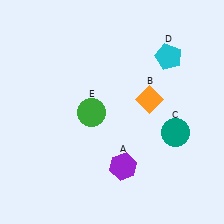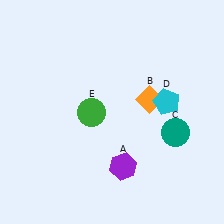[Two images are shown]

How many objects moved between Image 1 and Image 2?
1 object moved between the two images.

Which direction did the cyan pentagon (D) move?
The cyan pentagon (D) moved down.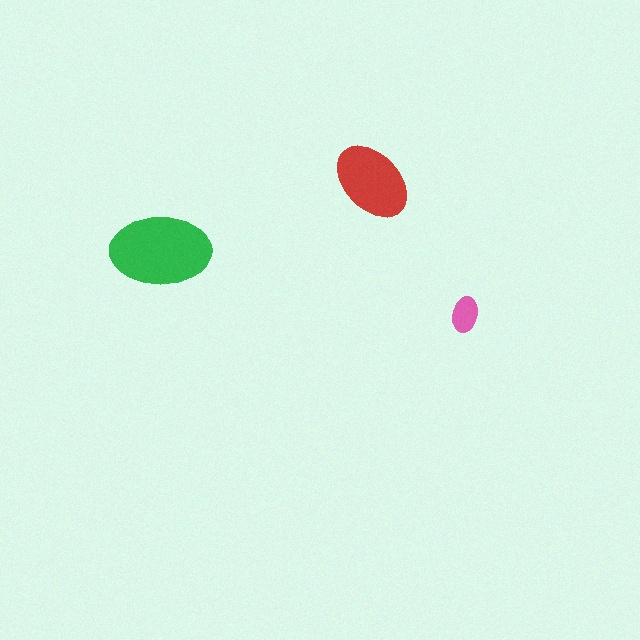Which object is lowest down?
The pink ellipse is bottommost.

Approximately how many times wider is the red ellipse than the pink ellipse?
About 2.5 times wider.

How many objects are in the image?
There are 3 objects in the image.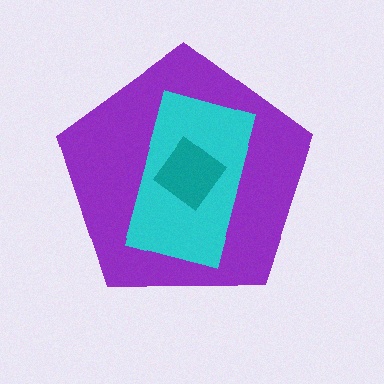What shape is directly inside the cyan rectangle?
The teal diamond.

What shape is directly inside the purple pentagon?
The cyan rectangle.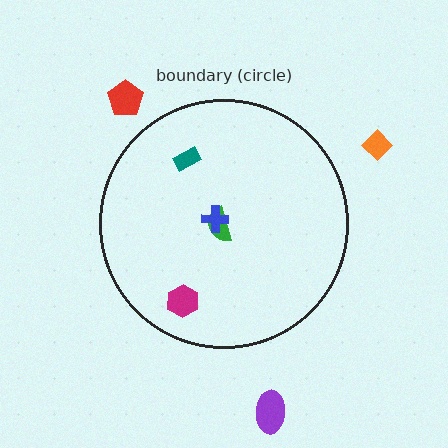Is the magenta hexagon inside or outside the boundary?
Inside.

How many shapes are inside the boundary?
4 inside, 3 outside.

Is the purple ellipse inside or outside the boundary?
Outside.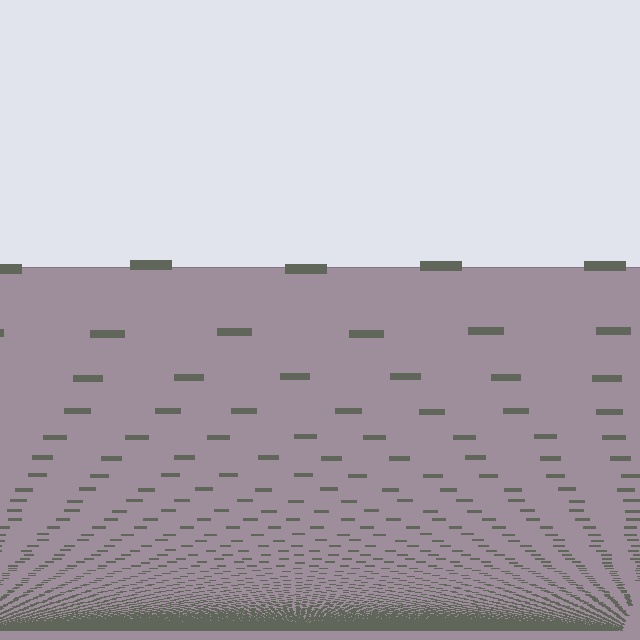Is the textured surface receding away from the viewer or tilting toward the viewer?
The surface appears to tilt toward the viewer. Texture elements get larger and sparser toward the top.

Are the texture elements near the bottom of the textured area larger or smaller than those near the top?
Smaller. The gradient is inverted — elements near the bottom are smaller and denser.